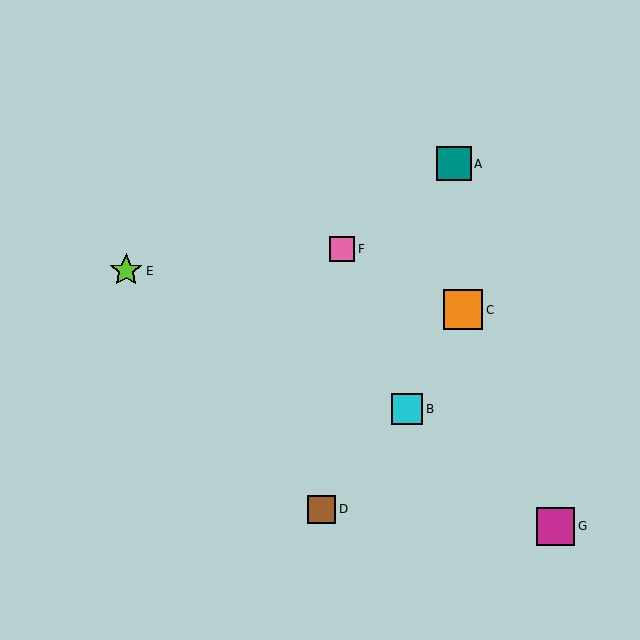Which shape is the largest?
The orange square (labeled C) is the largest.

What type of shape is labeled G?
Shape G is a magenta square.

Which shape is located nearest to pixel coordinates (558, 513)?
The magenta square (labeled G) at (556, 526) is nearest to that location.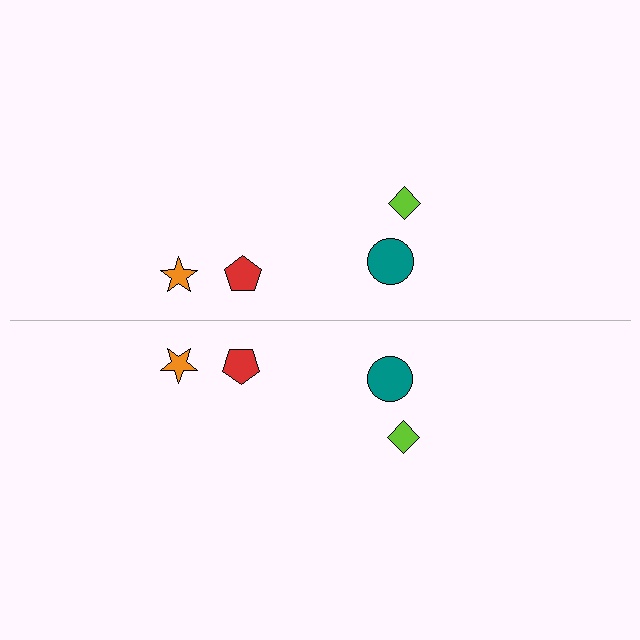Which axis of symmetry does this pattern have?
The pattern has a horizontal axis of symmetry running through the center of the image.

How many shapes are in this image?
There are 8 shapes in this image.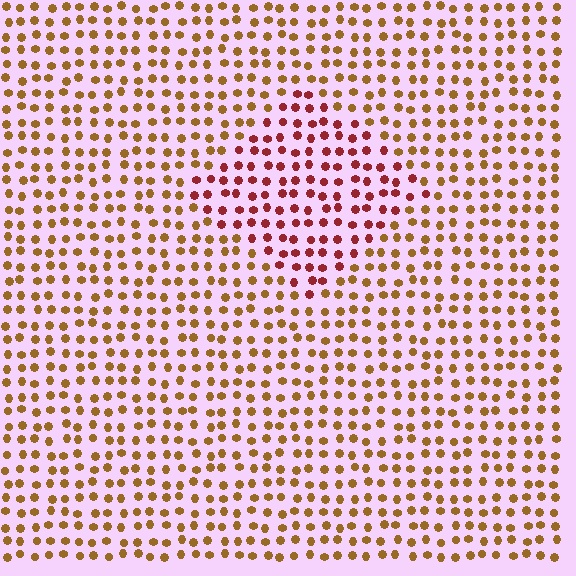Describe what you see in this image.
The image is filled with small brown elements in a uniform arrangement. A diamond-shaped region is visible where the elements are tinted to a slightly different hue, forming a subtle color boundary.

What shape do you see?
I see a diamond.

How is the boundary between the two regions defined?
The boundary is defined purely by a slight shift in hue (about 42 degrees). Spacing, size, and orientation are identical on both sides.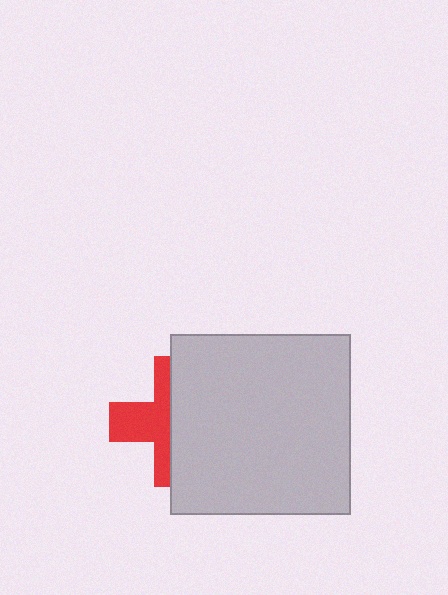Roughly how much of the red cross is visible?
A small part of it is visible (roughly 44%).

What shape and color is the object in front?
The object in front is a light gray square.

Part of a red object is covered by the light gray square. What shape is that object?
It is a cross.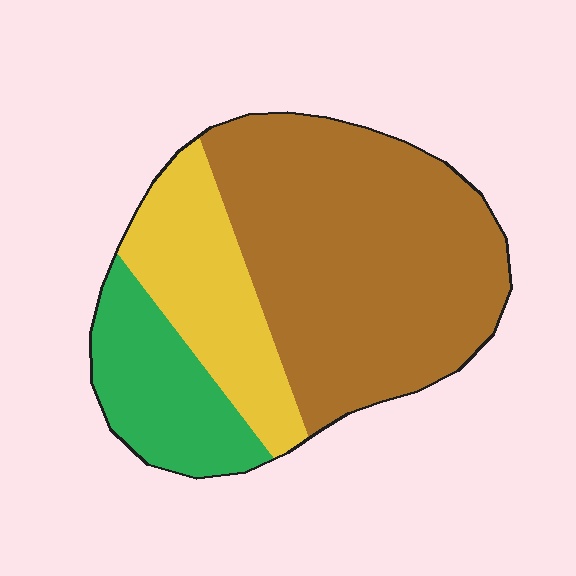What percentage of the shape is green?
Green takes up about one fifth (1/5) of the shape.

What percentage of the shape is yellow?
Yellow takes up about one quarter (1/4) of the shape.